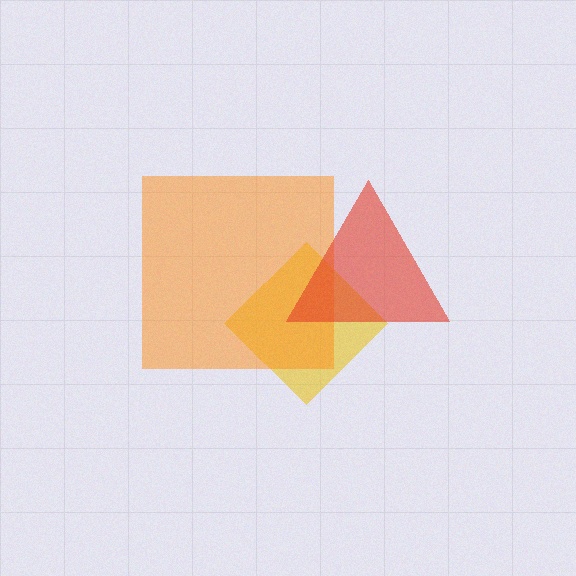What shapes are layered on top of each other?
The layered shapes are: a yellow diamond, an orange square, a red triangle.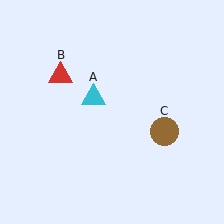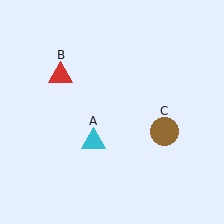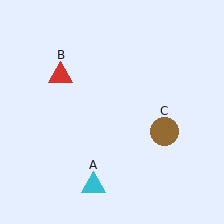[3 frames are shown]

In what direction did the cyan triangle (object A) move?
The cyan triangle (object A) moved down.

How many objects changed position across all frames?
1 object changed position: cyan triangle (object A).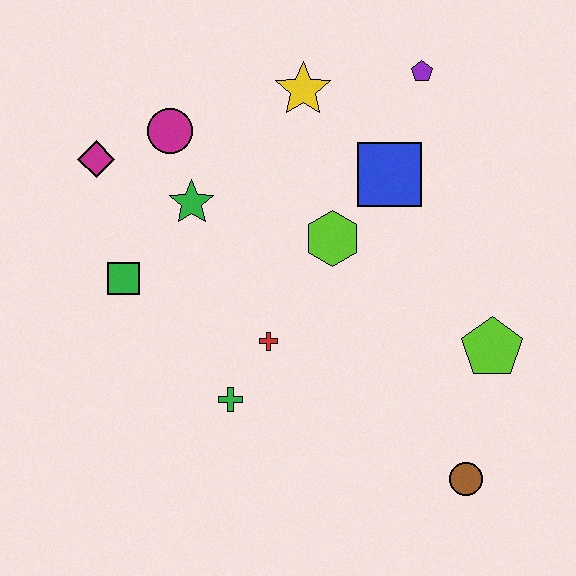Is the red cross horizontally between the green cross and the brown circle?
Yes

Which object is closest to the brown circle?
The lime pentagon is closest to the brown circle.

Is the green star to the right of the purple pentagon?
No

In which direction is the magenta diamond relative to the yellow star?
The magenta diamond is to the left of the yellow star.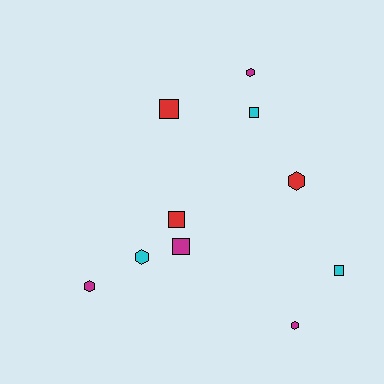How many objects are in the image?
There are 10 objects.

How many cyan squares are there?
There are 2 cyan squares.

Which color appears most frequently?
Magenta, with 4 objects.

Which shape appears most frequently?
Hexagon, with 5 objects.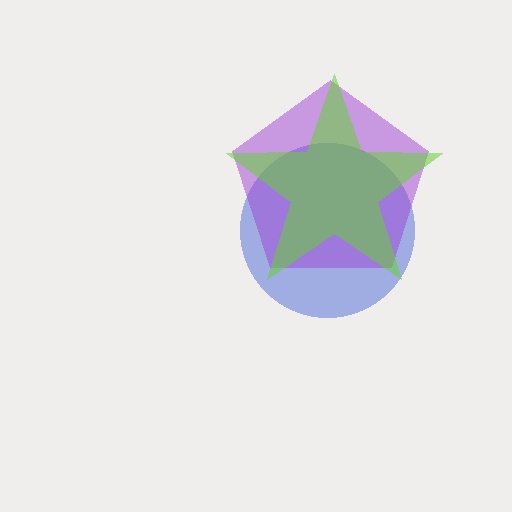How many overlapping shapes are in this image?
There are 3 overlapping shapes in the image.